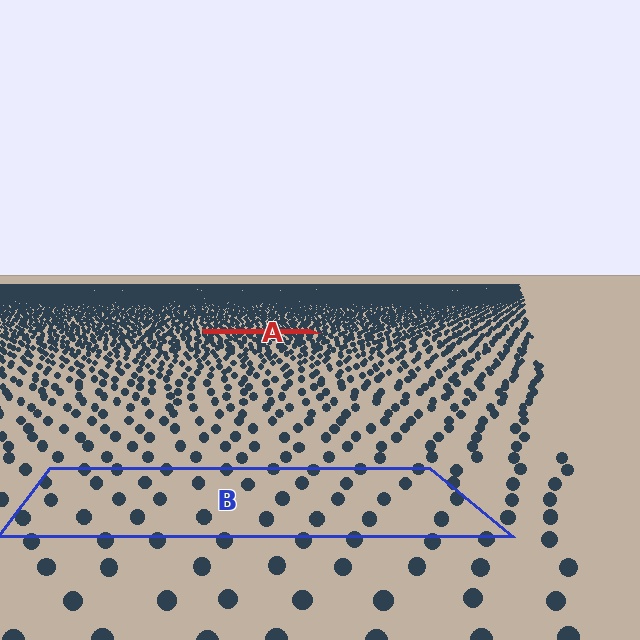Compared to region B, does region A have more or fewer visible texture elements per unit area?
Region A has more texture elements per unit area — they are packed more densely because it is farther away.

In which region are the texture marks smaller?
The texture marks are smaller in region A, because it is farther away.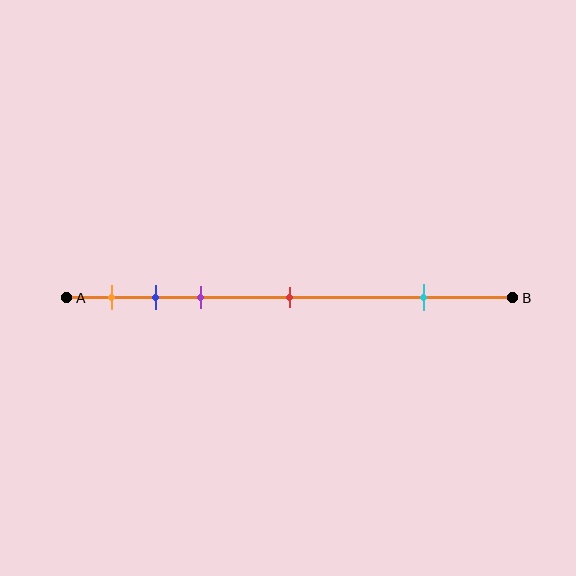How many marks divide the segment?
There are 5 marks dividing the segment.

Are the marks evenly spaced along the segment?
No, the marks are not evenly spaced.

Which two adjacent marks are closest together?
The blue and purple marks are the closest adjacent pair.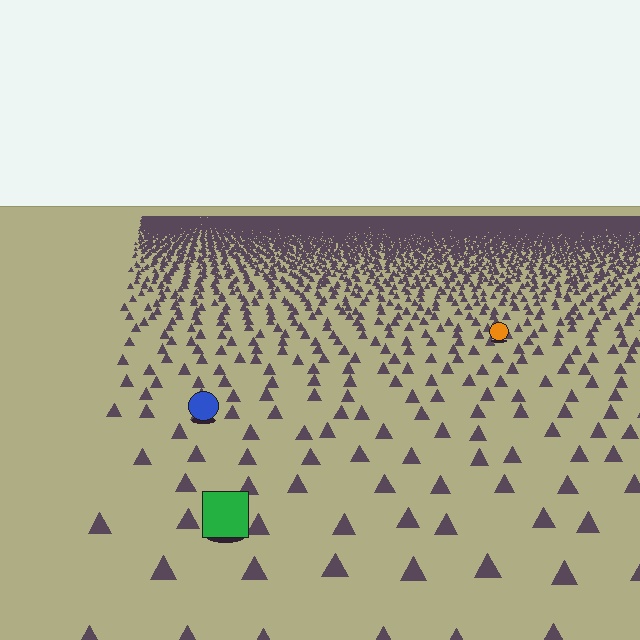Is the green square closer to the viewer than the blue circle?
Yes. The green square is closer — you can tell from the texture gradient: the ground texture is coarser near it.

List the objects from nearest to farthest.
From nearest to farthest: the green square, the blue circle, the orange circle.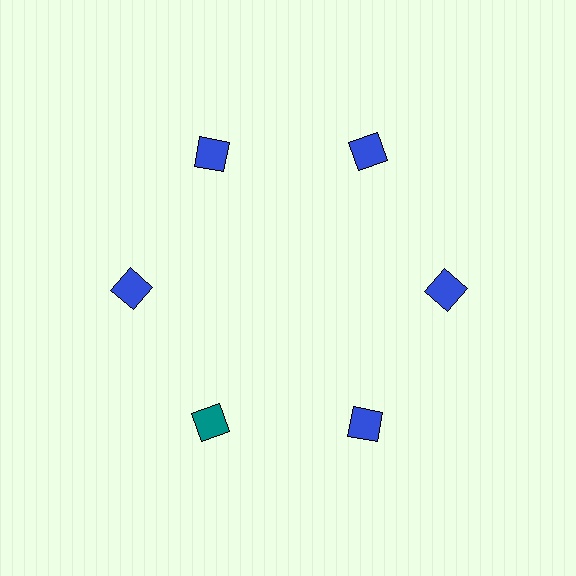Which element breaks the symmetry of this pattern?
The teal diamond at roughly the 7 o'clock position breaks the symmetry. All other shapes are blue diamonds.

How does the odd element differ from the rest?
It has a different color: teal instead of blue.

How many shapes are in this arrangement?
There are 6 shapes arranged in a ring pattern.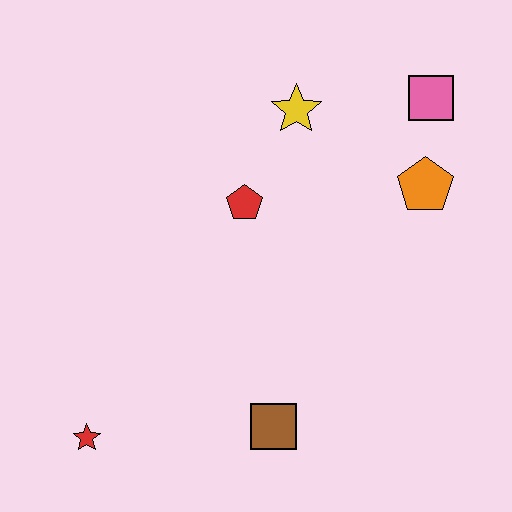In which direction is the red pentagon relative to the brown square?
The red pentagon is above the brown square.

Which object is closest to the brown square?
The red star is closest to the brown square.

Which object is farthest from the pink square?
The red star is farthest from the pink square.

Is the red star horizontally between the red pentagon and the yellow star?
No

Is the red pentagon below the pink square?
Yes